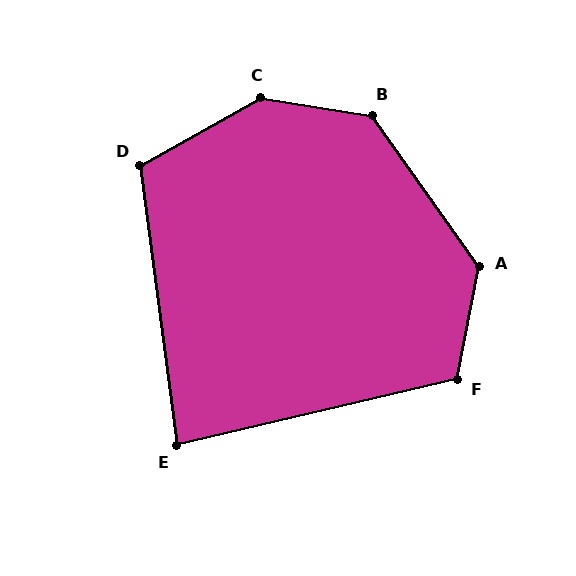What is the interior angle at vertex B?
Approximately 134 degrees (obtuse).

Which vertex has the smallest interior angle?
E, at approximately 85 degrees.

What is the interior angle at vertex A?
Approximately 134 degrees (obtuse).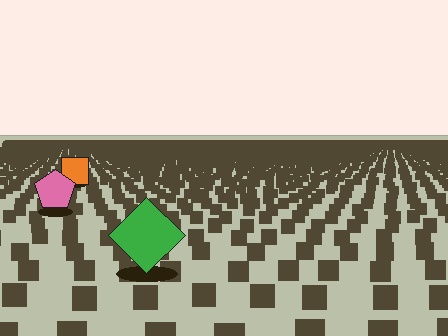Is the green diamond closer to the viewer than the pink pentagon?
Yes. The green diamond is closer — you can tell from the texture gradient: the ground texture is coarser near it.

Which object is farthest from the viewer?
The orange square is farthest from the viewer. It appears smaller and the ground texture around it is denser.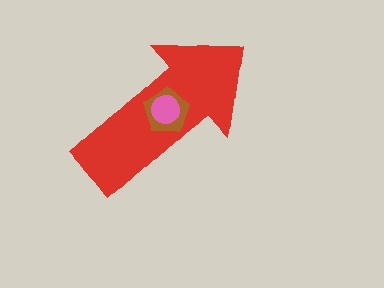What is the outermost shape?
The red arrow.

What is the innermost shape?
The pink circle.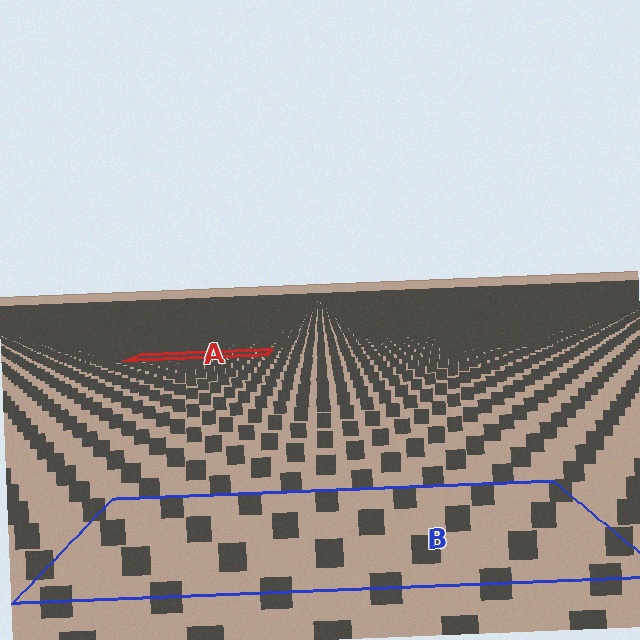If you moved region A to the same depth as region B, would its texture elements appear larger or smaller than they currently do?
They would appear larger. At a closer depth, the same texture elements are projected at a bigger on-screen size.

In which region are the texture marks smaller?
The texture marks are smaller in region A, because it is farther away.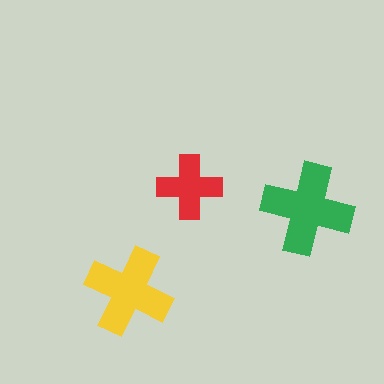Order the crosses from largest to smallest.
the green one, the yellow one, the red one.